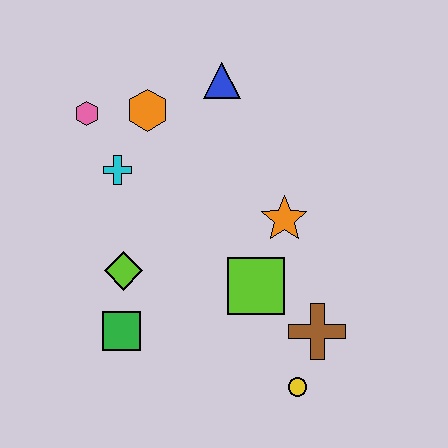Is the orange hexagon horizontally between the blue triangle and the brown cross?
No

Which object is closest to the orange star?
The lime square is closest to the orange star.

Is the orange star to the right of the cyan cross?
Yes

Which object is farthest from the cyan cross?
The yellow circle is farthest from the cyan cross.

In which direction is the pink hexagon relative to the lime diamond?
The pink hexagon is above the lime diamond.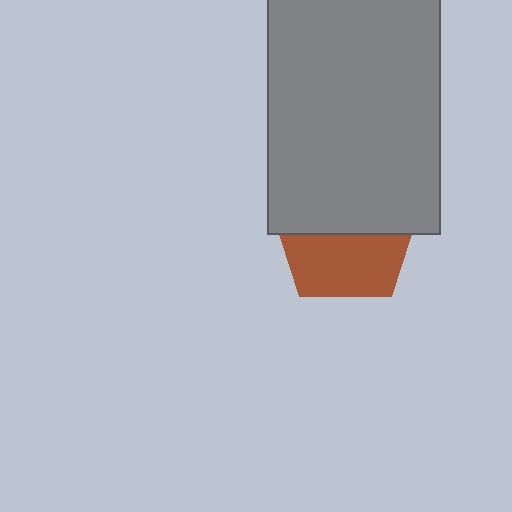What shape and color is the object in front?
The object in front is a gray rectangle.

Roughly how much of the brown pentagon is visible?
About half of it is visible (roughly 48%).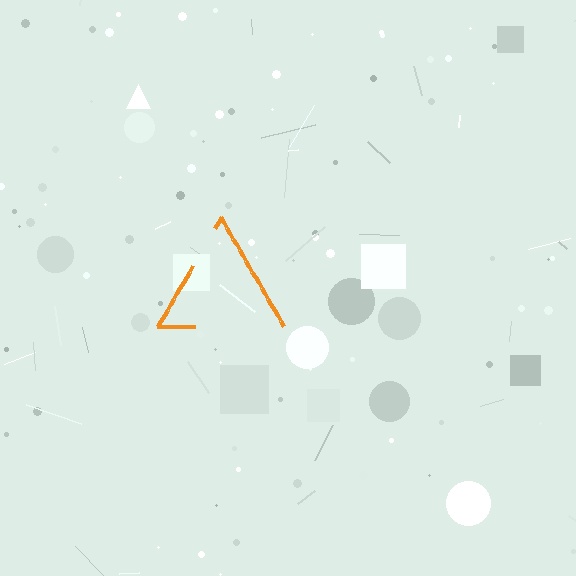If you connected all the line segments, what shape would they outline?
They would outline a triangle.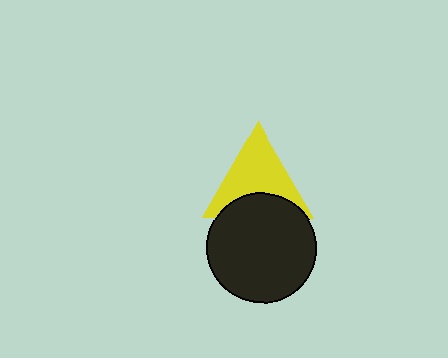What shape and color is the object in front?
The object in front is a black circle.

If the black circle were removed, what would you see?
You would see the complete yellow triangle.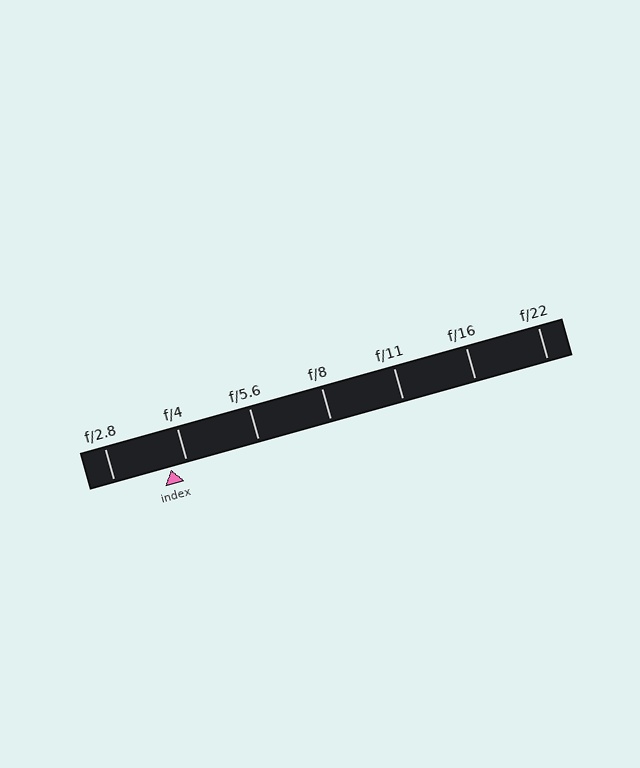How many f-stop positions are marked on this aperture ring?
There are 7 f-stop positions marked.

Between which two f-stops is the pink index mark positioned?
The index mark is between f/2.8 and f/4.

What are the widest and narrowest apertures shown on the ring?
The widest aperture shown is f/2.8 and the narrowest is f/22.